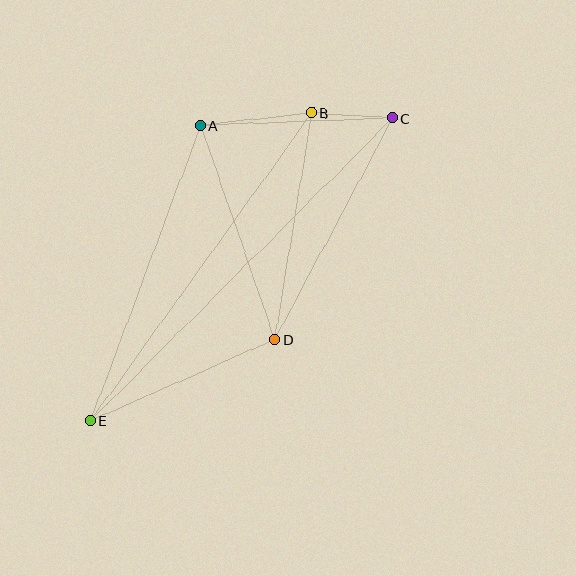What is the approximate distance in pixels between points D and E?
The distance between D and E is approximately 202 pixels.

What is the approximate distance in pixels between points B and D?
The distance between B and D is approximately 230 pixels.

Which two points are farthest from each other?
Points C and E are farthest from each other.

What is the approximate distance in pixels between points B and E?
The distance between B and E is approximately 379 pixels.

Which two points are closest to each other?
Points B and C are closest to each other.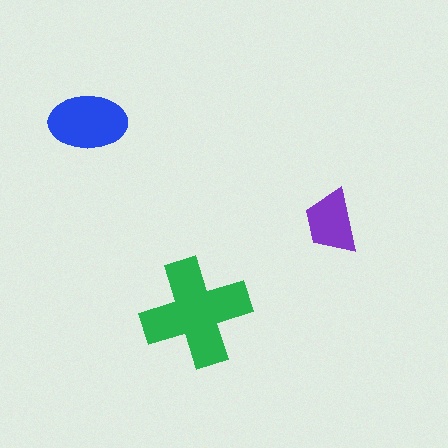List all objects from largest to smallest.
The green cross, the blue ellipse, the purple trapezoid.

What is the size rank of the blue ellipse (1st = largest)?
2nd.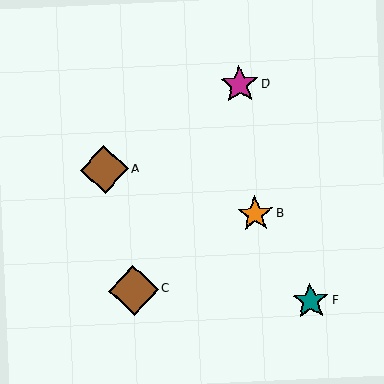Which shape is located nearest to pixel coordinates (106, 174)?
The brown diamond (labeled A) at (104, 170) is nearest to that location.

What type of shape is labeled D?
Shape D is a magenta star.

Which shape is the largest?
The brown diamond (labeled C) is the largest.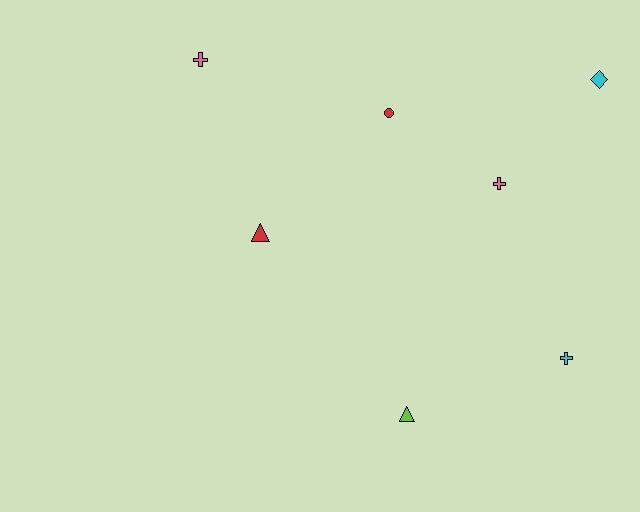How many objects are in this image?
There are 7 objects.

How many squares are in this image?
There are no squares.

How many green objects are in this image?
There are no green objects.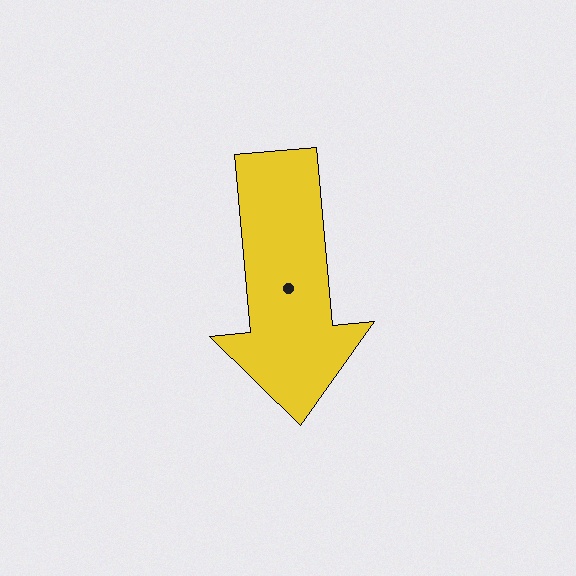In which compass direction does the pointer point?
South.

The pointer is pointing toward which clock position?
Roughly 6 o'clock.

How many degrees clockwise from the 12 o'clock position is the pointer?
Approximately 175 degrees.